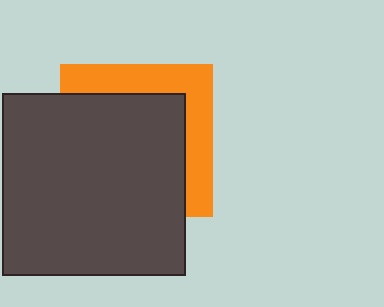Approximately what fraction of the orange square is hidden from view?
Roughly 66% of the orange square is hidden behind the dark gray square.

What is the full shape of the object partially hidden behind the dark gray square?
The partially hidden object is an orange square.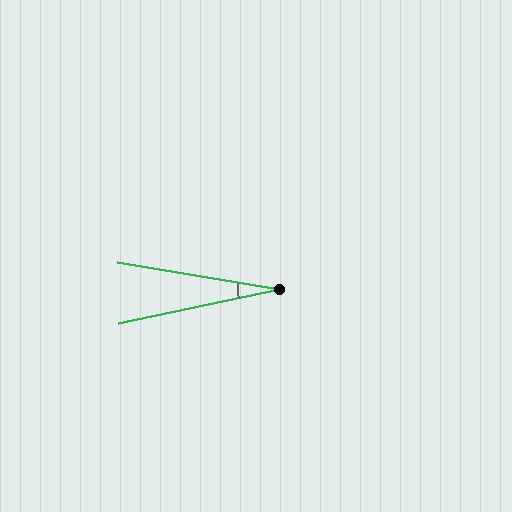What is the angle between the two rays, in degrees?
Approximately 21 degrees.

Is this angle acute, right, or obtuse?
It is acute.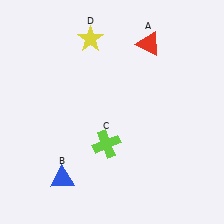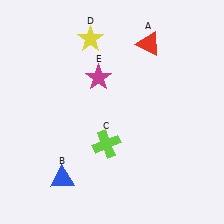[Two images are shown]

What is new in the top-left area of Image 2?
A magenta star (E) was added in the top-left area of Image 2.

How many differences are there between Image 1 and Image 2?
There is 1 difference between the two images.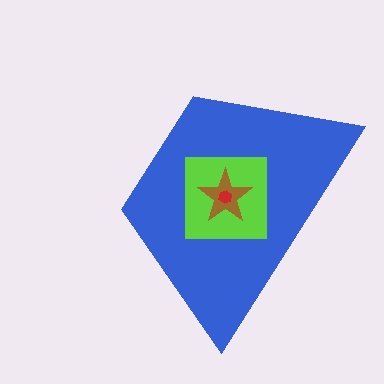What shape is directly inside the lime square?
The brown star.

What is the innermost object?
The red hexagon.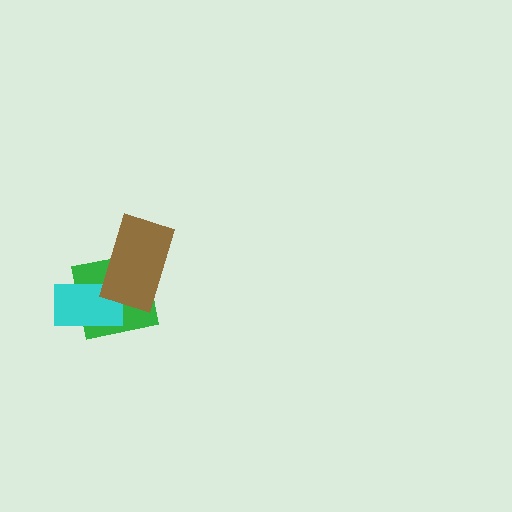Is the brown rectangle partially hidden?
No, no other shape covers it.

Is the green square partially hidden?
Yes, it is partially covered by another shape.